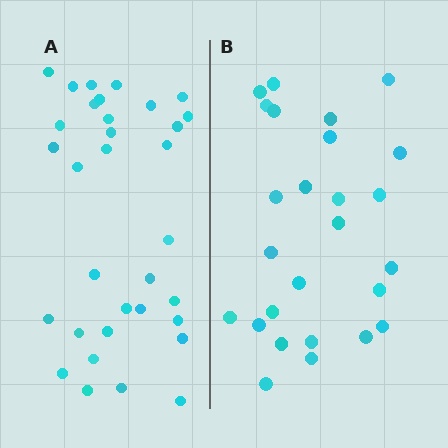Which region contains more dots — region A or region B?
Region A (the left region) has more dots.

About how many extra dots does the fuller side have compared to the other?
Region A has roughly 8 or so more dots than region B.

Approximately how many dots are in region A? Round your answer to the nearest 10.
About 30 dots. (The exact count is 33, which rounds to 30.)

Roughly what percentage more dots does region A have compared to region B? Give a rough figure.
About 25% more.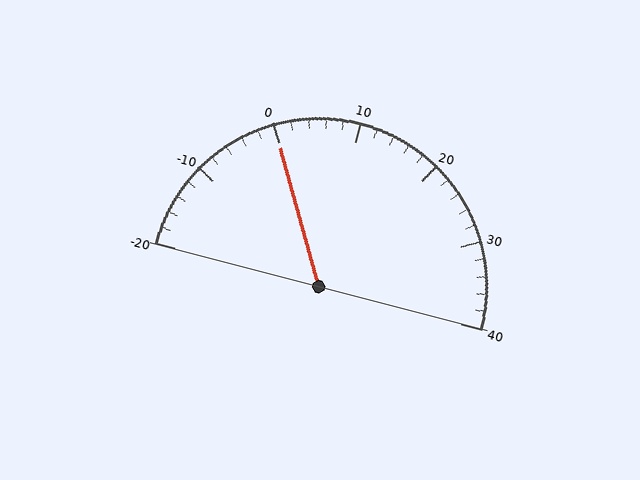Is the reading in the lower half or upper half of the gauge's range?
The reading is in the lower half of the range (-20 to 40).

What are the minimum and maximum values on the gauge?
The gauge ranges from -20 to 40.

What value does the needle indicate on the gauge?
The needle indicates approximately 0.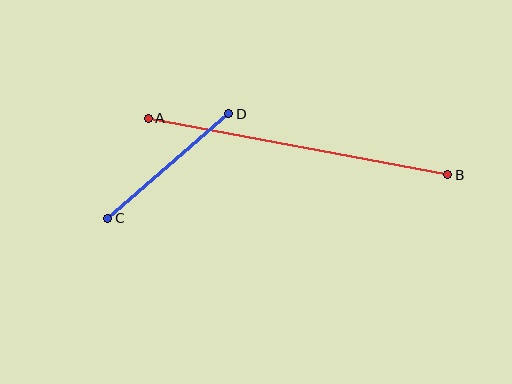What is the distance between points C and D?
The distance is approximately 160 pixels.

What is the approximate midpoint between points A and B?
The midpoint is at approximately (298, 147) pixels.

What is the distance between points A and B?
The distance is approximately 305 pixels.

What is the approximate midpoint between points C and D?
The midpoint is at approximately (168, 166) pixels.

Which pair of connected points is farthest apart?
Points A and B are farthest apart.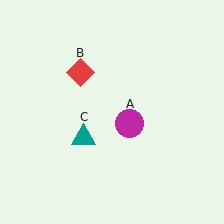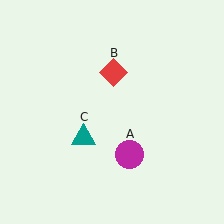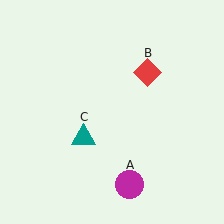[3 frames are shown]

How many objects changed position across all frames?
2 objects changed position: magenta circle (object A), red diamond (object B).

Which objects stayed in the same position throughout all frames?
Teal triangle (object C) remained stationary.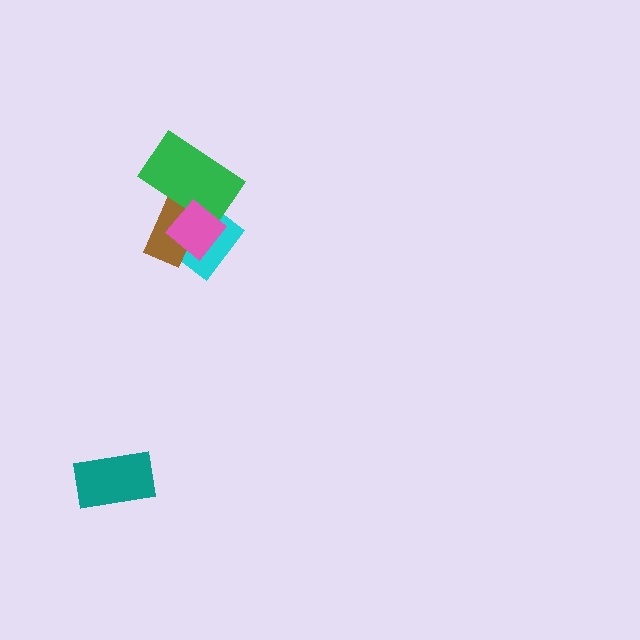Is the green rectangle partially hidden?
Yes, it is partially covered by another shape.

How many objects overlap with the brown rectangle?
3 objects overlap with the brown rectangle.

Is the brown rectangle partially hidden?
Yes, it is partially covered by another shape.